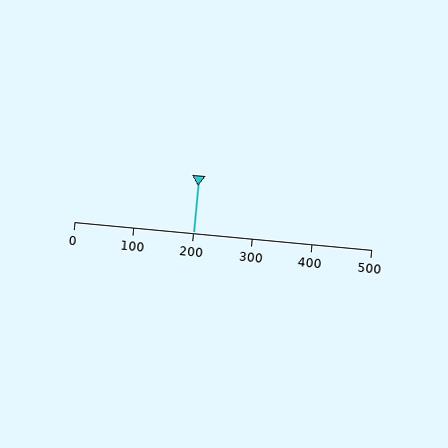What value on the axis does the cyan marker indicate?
The marker indicates approximately 200.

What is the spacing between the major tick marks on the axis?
The major ticks are spaced 100 apart.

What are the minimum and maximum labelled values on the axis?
The axis runs from 0 to 500.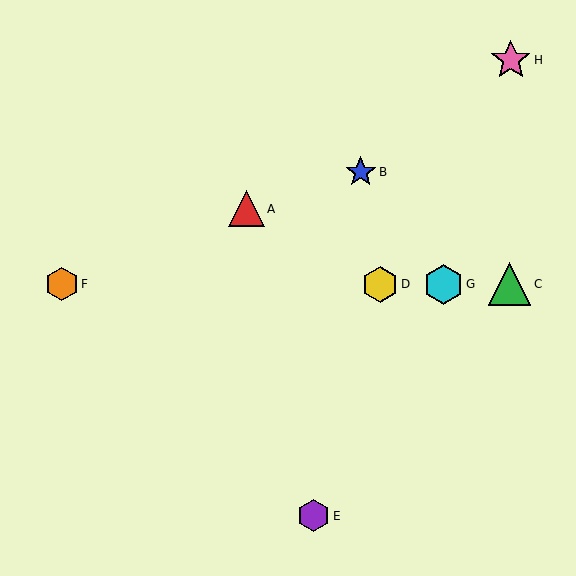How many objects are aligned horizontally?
4 objects (C, D, F, G) are aligned horizontally.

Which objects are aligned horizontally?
Objects C, D, F, G are aligned horizontally.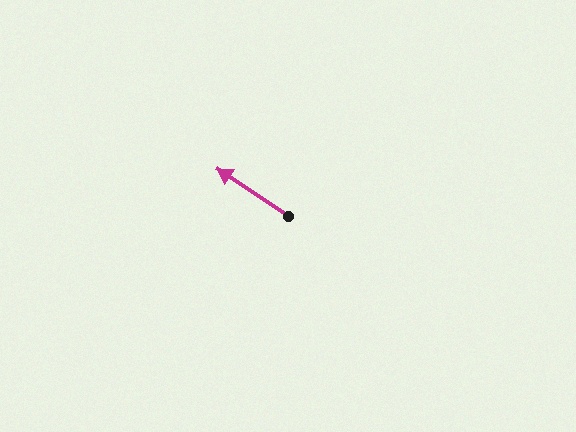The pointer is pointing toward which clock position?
Roughly 10 o'clock.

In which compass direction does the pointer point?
Northwest.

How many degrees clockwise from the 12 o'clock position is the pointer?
Approximately 304 degrees.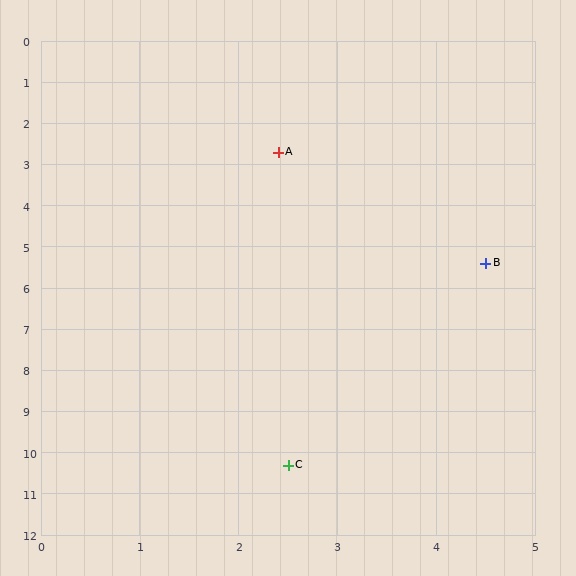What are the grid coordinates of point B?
Point B is at approximately (4.5, 5.4).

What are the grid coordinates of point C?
Point C is at approximately (2.5, 10.3).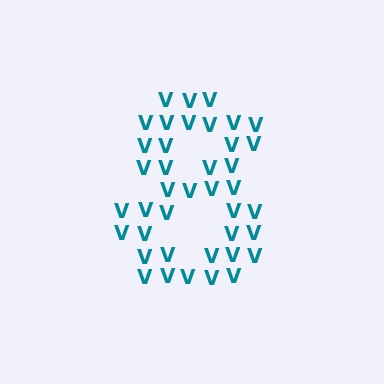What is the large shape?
The large shape is the digit 8.